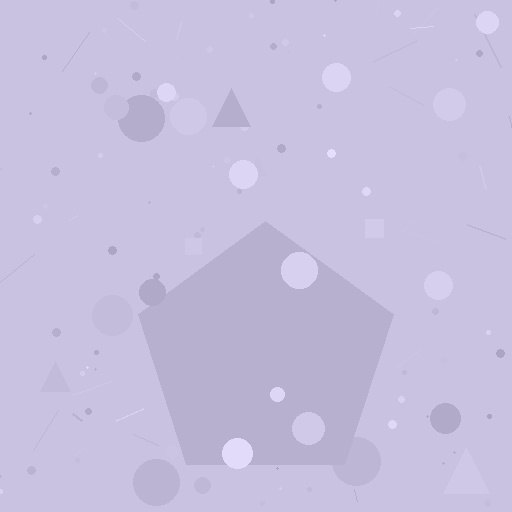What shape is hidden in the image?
A pentagon is hidden in the image.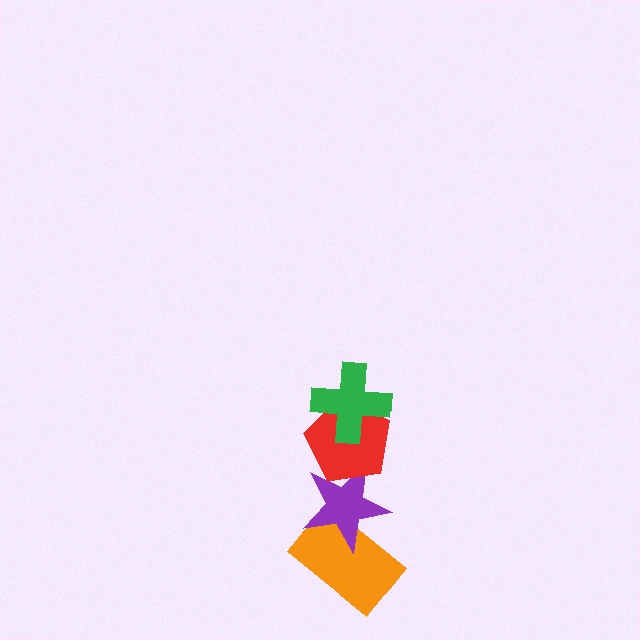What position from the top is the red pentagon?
The red pentagon is 2nd from the top.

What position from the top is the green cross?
The green cross is 1st from the top.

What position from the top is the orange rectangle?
The orange rectangle is 4th from the top.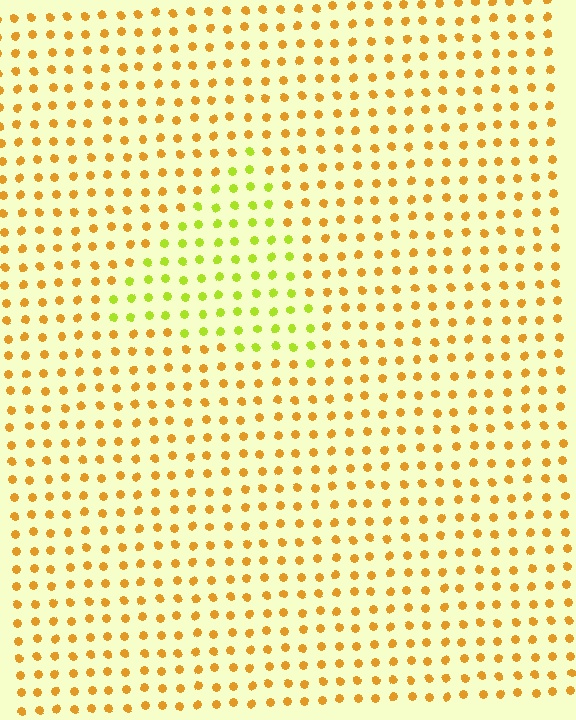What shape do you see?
I see a triangle.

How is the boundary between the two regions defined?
The boundary is defined purely by a slight shift in hue (about 42 degrees). Spacing, size, and orientation are identical on both sides.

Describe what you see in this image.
The image is filled with small orange elements in a uniform arrangement. A triangle-shaped region is visible where the elements are tinted to a slightly different hue, forming a subtle color boundary.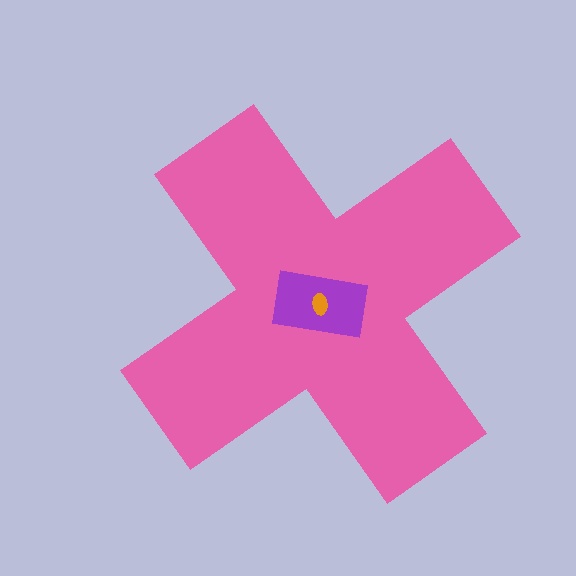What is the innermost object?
The orange ellipse.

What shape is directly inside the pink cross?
The purple rectangle.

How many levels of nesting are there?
3.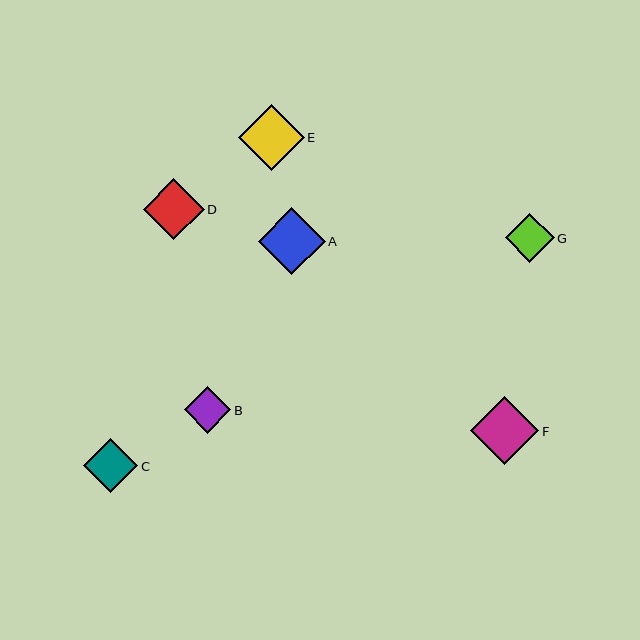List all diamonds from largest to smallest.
From largest to smallest: F, A, E, D, C, G, B.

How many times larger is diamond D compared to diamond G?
Diamond D is approximately 1.2 times the size of diamond G.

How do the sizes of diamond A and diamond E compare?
Diamond A and diamond E are approximately the same size.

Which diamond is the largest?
Diamond F is the largest with a size of approximately 68 pixels.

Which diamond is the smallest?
Diamond B is the smallest with a size of approximately 47 pixels.